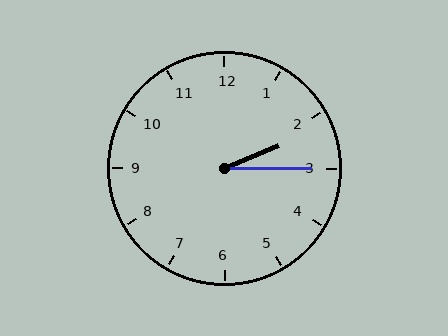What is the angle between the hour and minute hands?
Approximately 22 degrees.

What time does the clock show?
2:15.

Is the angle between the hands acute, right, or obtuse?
It is acute.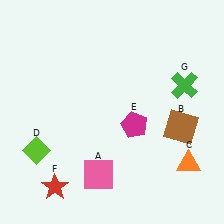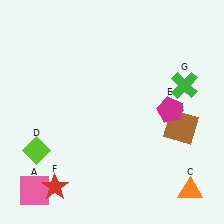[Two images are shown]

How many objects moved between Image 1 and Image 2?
3 objects moved between the two images.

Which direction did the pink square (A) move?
The pink square (A) moved left.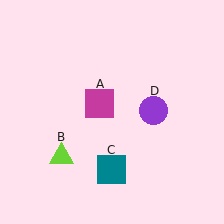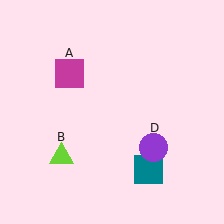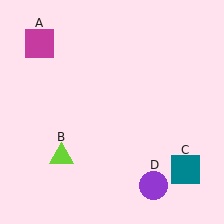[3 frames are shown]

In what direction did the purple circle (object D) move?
The purple circle (object D) moved down.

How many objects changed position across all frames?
3 objects changed position: magenta square (object A), teal square (object C), purple circle (object D).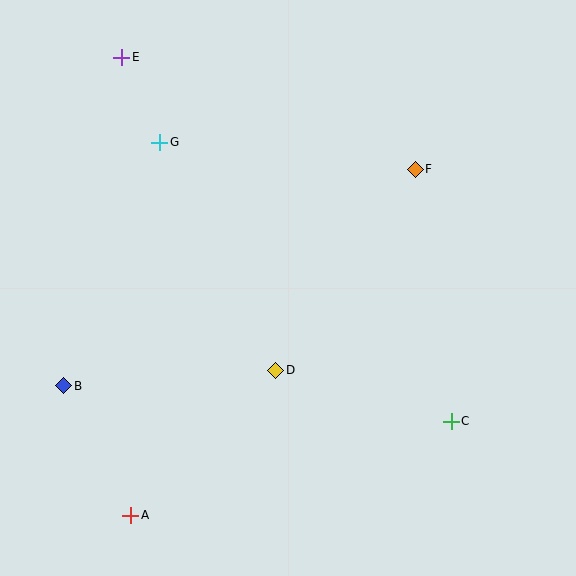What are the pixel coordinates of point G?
Point G is at (160, 142).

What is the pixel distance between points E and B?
The distance between E and B is 334 pixels.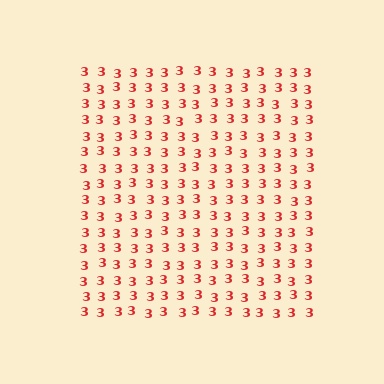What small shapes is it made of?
It is made of small digit 3's.